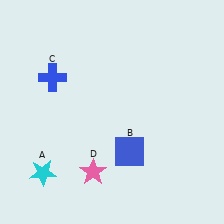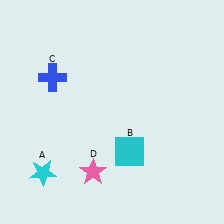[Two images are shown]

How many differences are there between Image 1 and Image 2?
There is 1 difference between the two images.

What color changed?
The square (B) changed from blue in Image 1 to cyan in Image 2.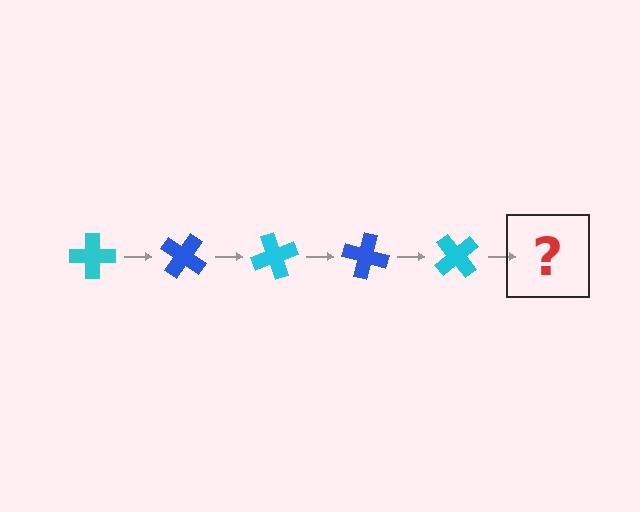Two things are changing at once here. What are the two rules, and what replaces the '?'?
The two rules are that it rotates 35 degrees each step and the color cycles through cyan and blue. The '?' should be a blue cross, rotated 175 degrees from the start.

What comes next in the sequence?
The next element should be a blue cross, rotated 175 degrees from the start.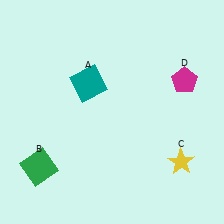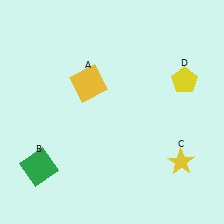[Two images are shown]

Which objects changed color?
A changed from teal to yellow. D changed from magenta to yellow.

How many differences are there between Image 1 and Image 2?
There are 2 differences between the two images.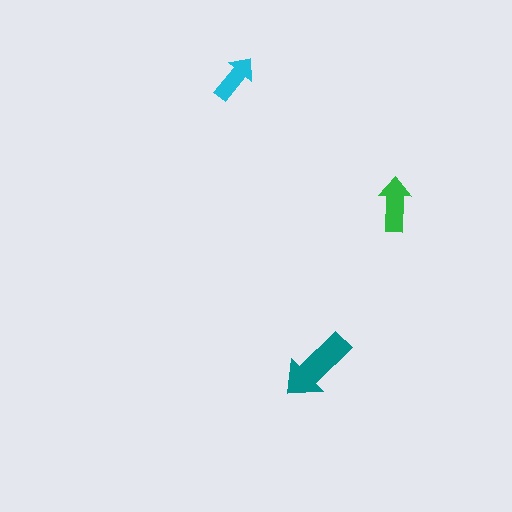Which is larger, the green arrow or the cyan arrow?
The green one.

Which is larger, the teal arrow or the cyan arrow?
The teal one.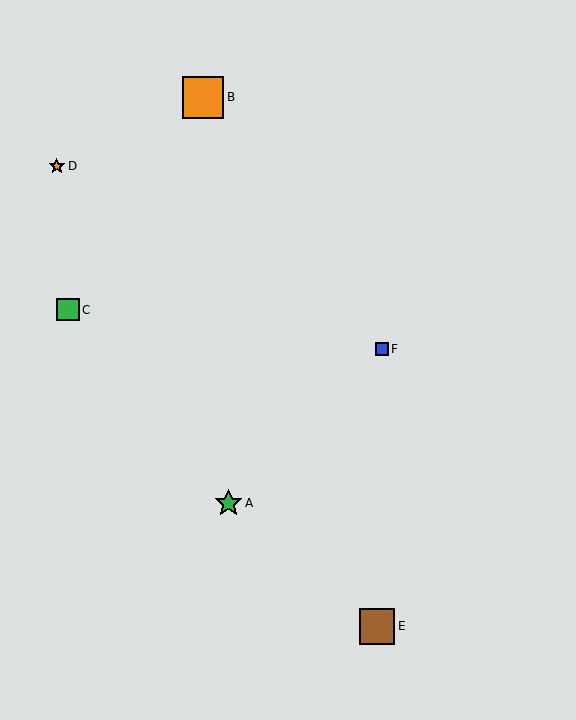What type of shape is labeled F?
Shape F is a blue square.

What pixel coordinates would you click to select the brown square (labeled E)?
Click at (377, 626) to select the brown square E.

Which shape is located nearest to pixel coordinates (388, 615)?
The brown square (labeled E) at (377, 626) is nearest to that location.